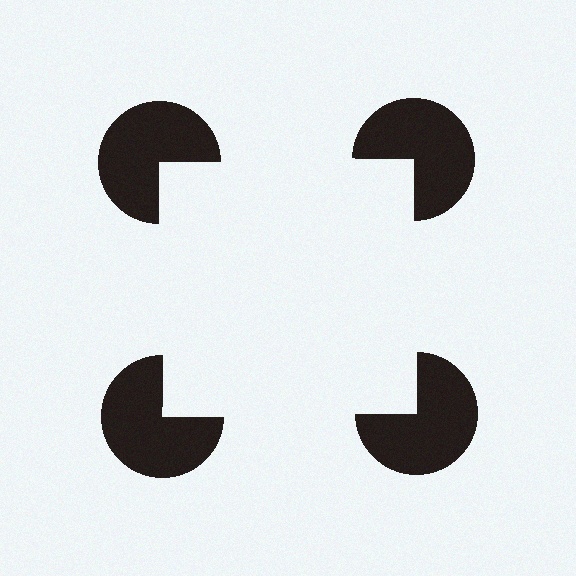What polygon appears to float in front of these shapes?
An illusory square — its edges are inferred from the aligned wedge cuts in the pac-man discs, not physically drawn.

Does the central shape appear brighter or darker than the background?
It typically appears slightly brighter than the background, even though no actual brightness change is drawn.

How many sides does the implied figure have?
4 sides.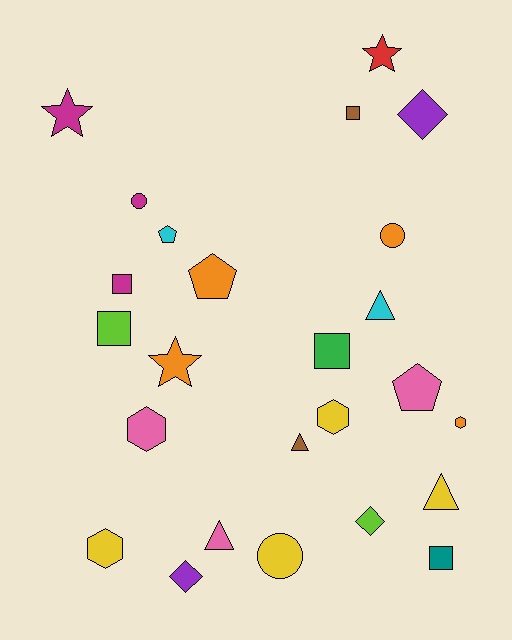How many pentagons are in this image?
There are 3 pentagons.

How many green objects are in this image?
There is 1 green object.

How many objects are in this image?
There are 25 objects.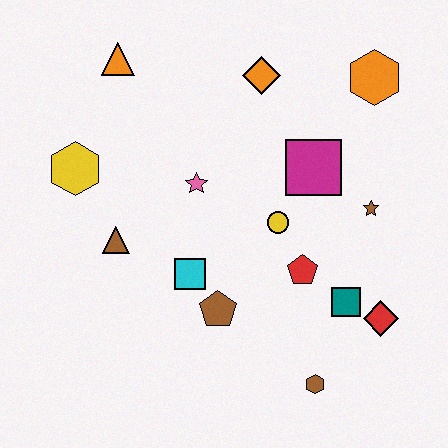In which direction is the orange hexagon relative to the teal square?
The orange hexagon is above the teal square.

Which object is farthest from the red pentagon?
The orange triangle is farthest from the red pentagon.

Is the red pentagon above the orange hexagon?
No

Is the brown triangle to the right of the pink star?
No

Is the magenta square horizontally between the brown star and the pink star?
Yes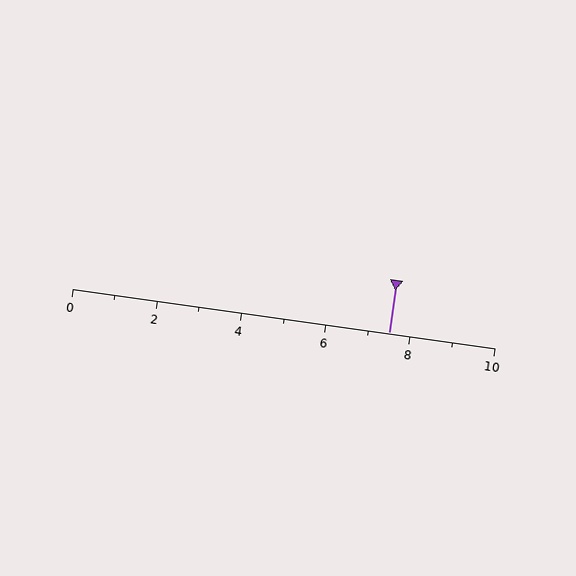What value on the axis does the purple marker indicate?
The marker indicates approximately 7.5.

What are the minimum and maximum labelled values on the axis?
The axis runs from 0 to 10.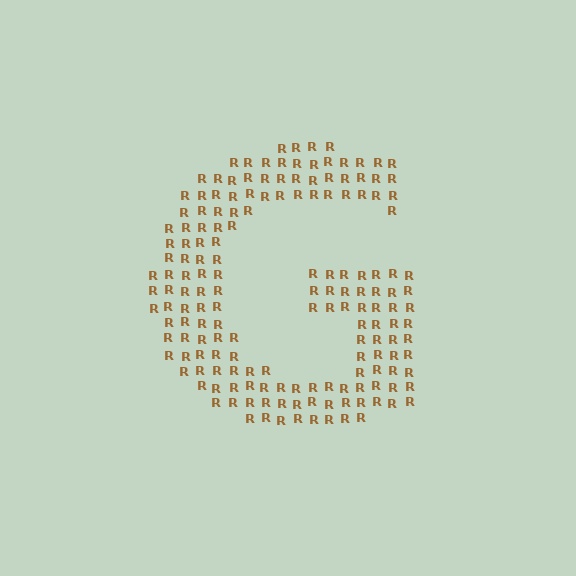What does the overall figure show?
The overall figure shows the letter G.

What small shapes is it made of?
It is made of small letter R's.